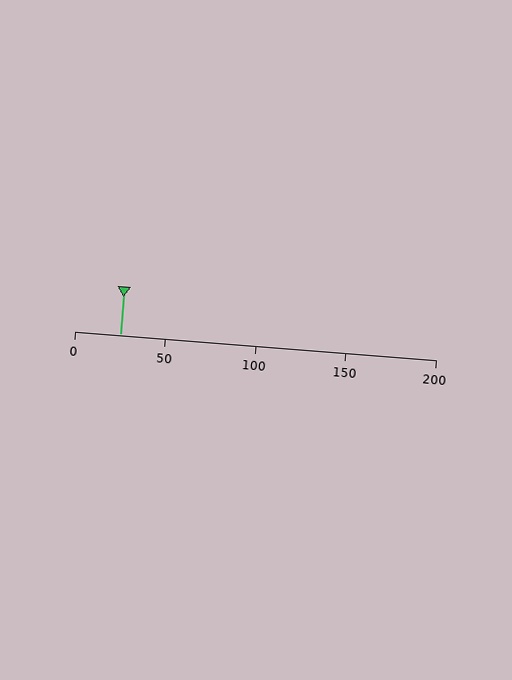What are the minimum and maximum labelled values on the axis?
The axis runs from 0 to 200.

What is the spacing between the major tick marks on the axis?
The major ticks are spaced 50 apart.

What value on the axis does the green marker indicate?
The marker indicates approximately 25.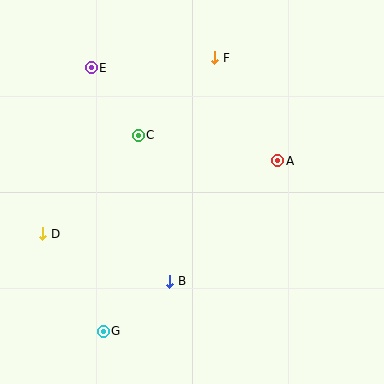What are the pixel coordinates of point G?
Point G is at (103, 331).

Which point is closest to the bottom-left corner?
Point G is closest to the bottom-left corner.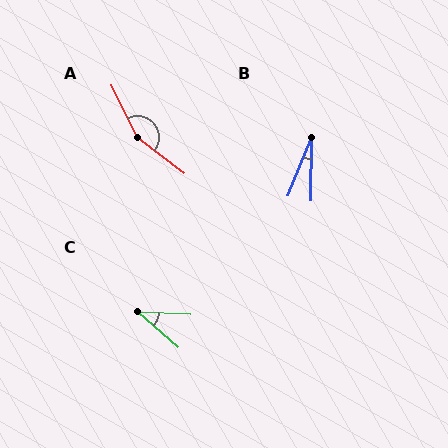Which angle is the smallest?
B, at approximately 21 degrees.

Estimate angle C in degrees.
Approximately 39 degrees.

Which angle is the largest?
A, at approximately 154 degrees.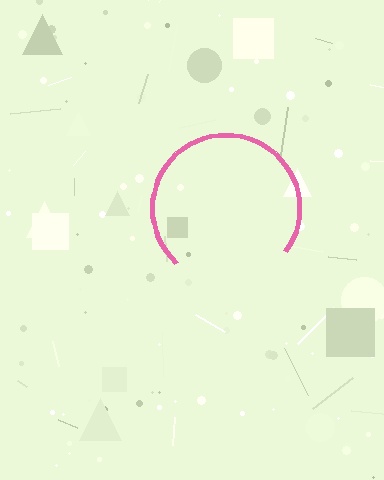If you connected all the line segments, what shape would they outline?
They would outline a circle.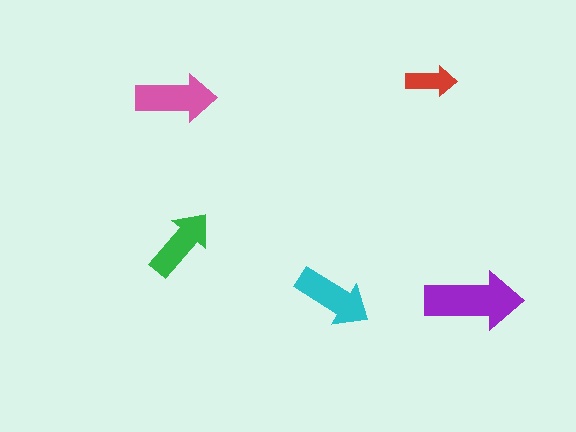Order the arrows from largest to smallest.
the purple one, the pink one, the cyan one, the green one, the red one.